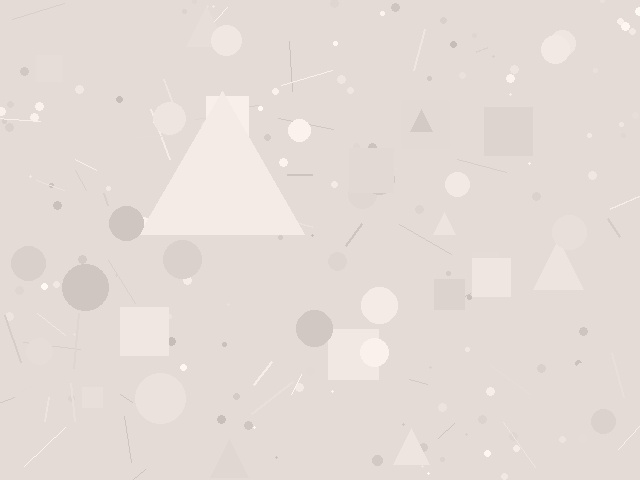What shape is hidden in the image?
A triangle is hidden in the image.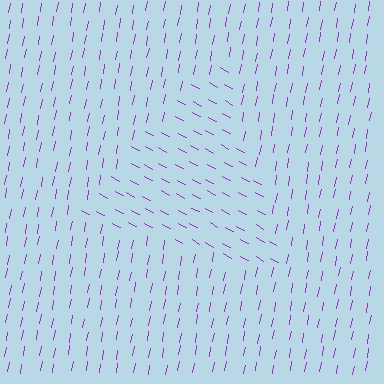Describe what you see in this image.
The image is filled with small purple line segments. A triangle region in the image has lines oriented differently from the surrounding lines, creating a visible texture boundary.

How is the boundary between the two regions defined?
The boundary is defined purely by a change in line orientation (approximately 71 degrees difference). All lines are the same color and thickness.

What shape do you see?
I see a triangle.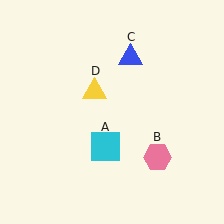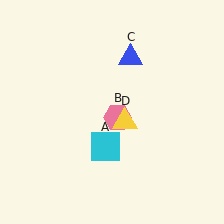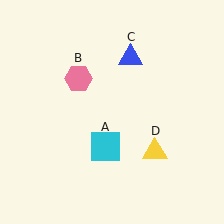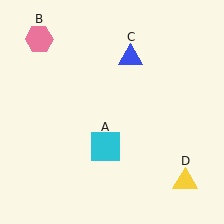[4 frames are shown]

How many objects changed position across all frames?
2 objects changed position: pink hexagon (object B), yellow triangle (object D).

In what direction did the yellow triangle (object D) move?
The yellow triangle (object D) moved down and to the right.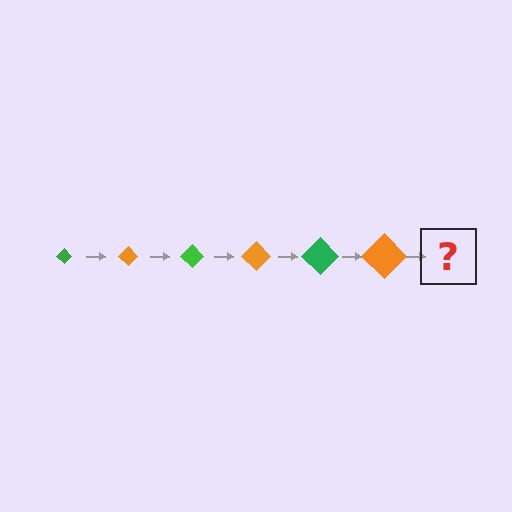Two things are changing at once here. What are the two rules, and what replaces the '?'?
The two rules are that the diamond grows larger each step and the color cycles through green and orange. The '?' should be a green diamond, larger than the previous one.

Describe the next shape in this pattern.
It should be a green diamond, larger than the previous one.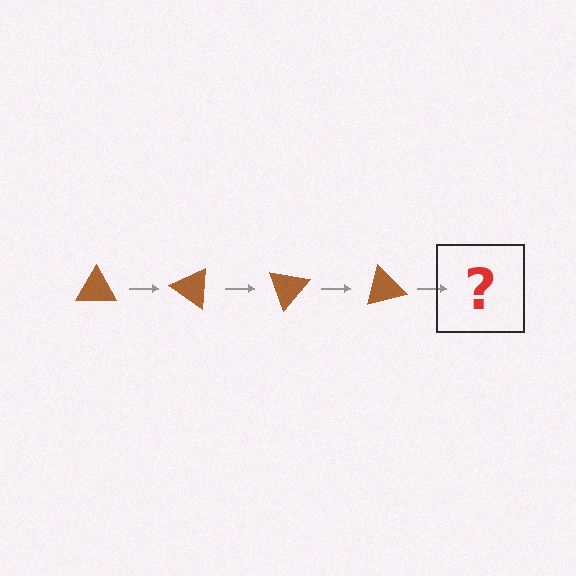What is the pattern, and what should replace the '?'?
The pattern is that the triangle rotates 35 degrees each step. The '?' should be a brown triangle rotated 140 degrees.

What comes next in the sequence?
The next element should be a brown triangle rotated 140 degrees.